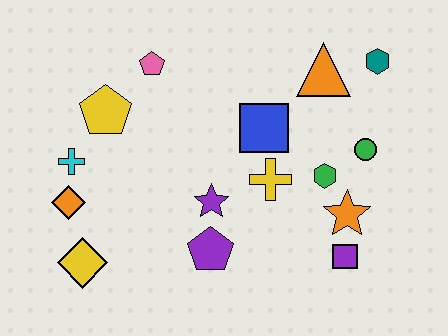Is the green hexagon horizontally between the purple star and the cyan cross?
No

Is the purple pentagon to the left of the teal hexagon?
Yes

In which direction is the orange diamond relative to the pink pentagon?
The orange diamond is below the pink pentagon.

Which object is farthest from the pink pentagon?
The purple square is farthest from the pink pentagon.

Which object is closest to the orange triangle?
The teal hexagon is closest to the orange triangle.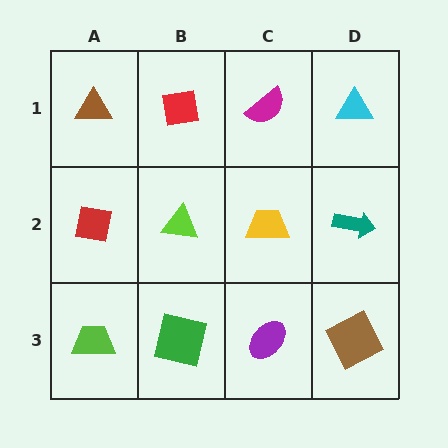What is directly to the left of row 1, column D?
A magenta semicircle.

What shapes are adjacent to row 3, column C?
A yellow trapezoid (row 2, column C), a green square (row 3, column B), a brown square (row 3, column D).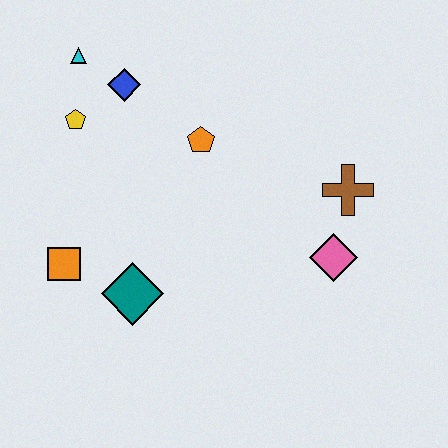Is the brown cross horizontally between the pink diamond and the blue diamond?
No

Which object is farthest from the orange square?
The brown cross is farthest from the orange square.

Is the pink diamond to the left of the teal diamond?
No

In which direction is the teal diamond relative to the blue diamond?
The teal diamond is below the blue diamond.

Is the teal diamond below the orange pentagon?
Yes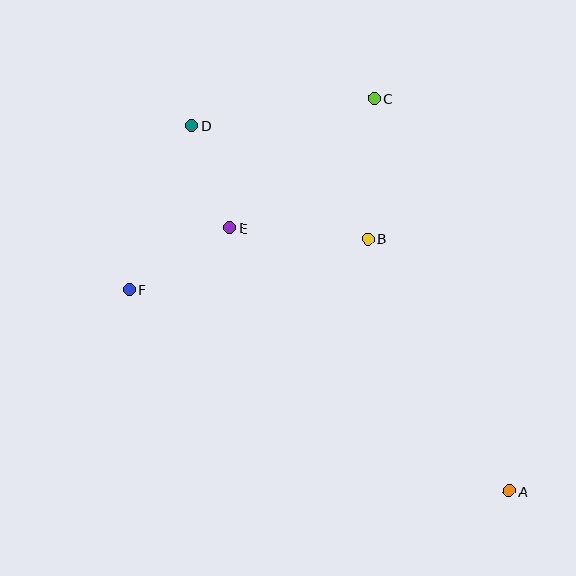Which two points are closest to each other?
Points D and E are closest to each other.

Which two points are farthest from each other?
Points A and D are farthest from each other.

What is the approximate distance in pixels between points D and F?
The distance between D and F is approximately 176 pixels.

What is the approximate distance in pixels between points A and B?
The distance between A and B is approximately 289 pixels.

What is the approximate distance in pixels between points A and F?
The distance between A and F is approximately 430 pixels.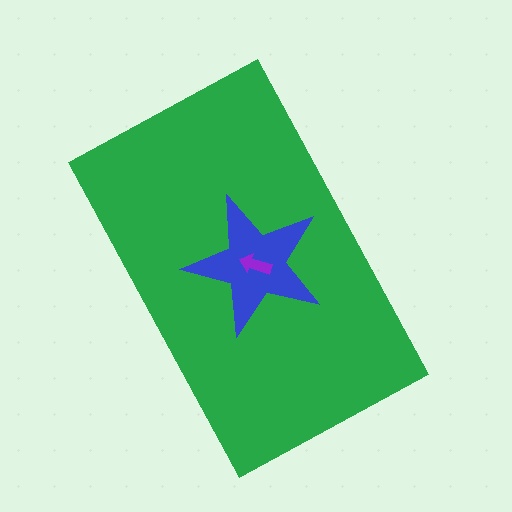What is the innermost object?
The purple arrow.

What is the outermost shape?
The green rectangle.